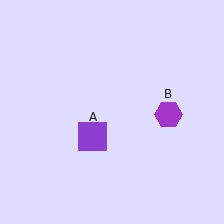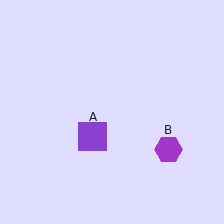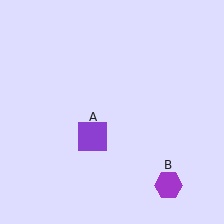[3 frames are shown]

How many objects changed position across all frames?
1 object changed position: purple hexagon (object B).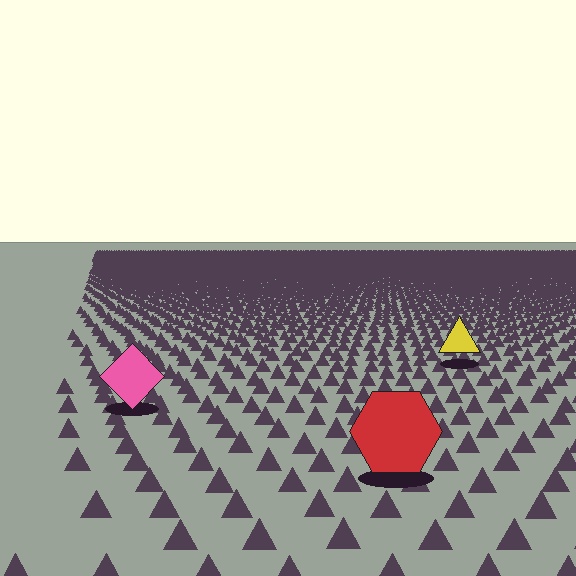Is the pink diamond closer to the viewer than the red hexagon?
No. The red hexagon is closer — you can tell from the texture gradient: the ground texture is coarser near it.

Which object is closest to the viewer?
The red hexagon is closest. The texture marks near it are larger and more spread out.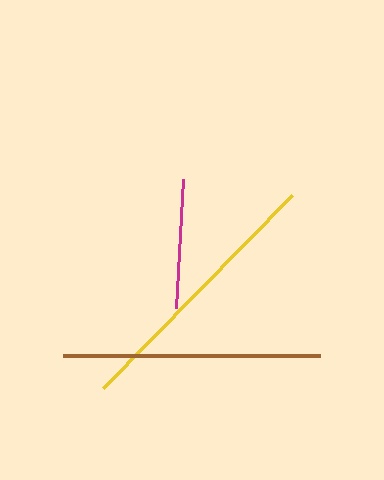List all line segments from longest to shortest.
From longest to shortest: yellow, brown, magenta.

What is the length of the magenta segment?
The magenta segment is approximately 129 pixels long.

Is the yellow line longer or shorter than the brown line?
The yellow line is longer than the brown line.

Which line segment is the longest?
The yellow line is the longest at approximately 270 pixels.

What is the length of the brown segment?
The brown segment is approximately 258 pixels long.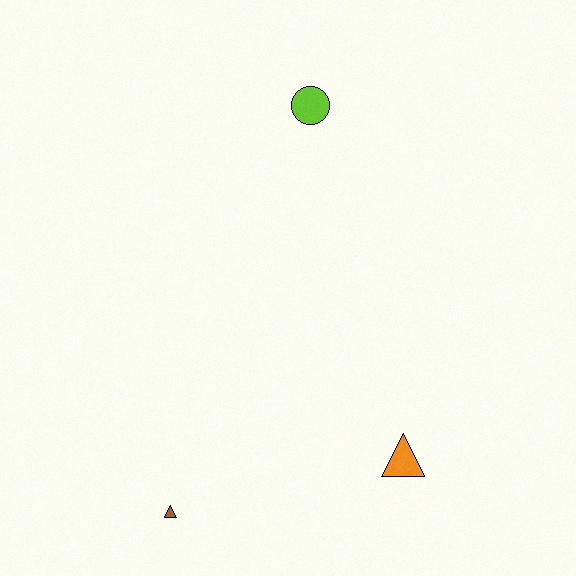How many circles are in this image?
There is 1 circle.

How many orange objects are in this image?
There is 1 orange object.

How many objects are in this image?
There are 3 objects.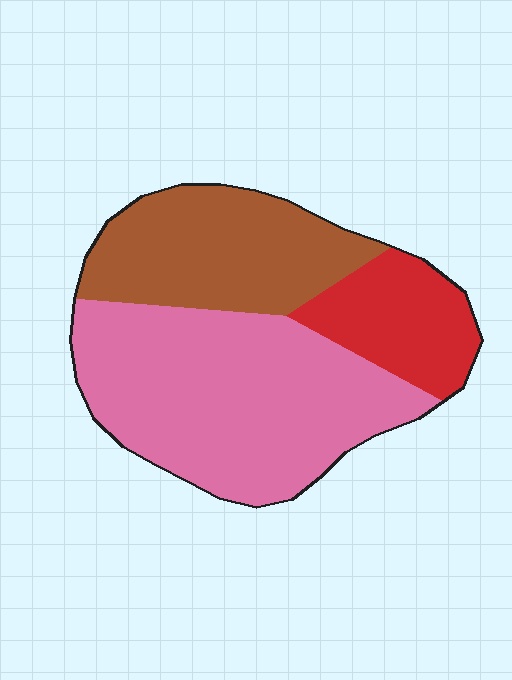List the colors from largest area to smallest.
From largest to smallest: pink, brown, red.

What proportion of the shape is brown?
Brown covers 30% of the shape.